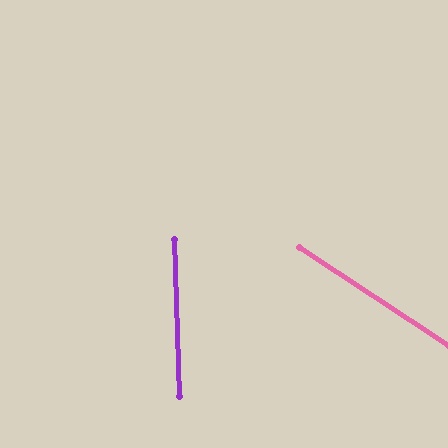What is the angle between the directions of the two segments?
Approximately 55 degrees.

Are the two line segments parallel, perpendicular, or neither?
Neither parallel nor perpendicular — they differ by about 55°.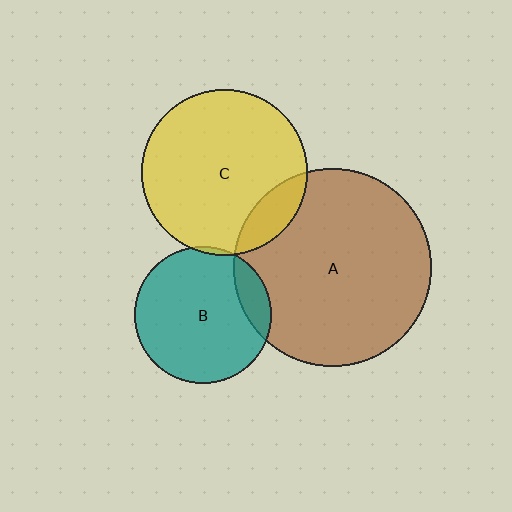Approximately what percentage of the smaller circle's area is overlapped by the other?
Approximately 15%.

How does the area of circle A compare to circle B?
Approximately 2.1 times.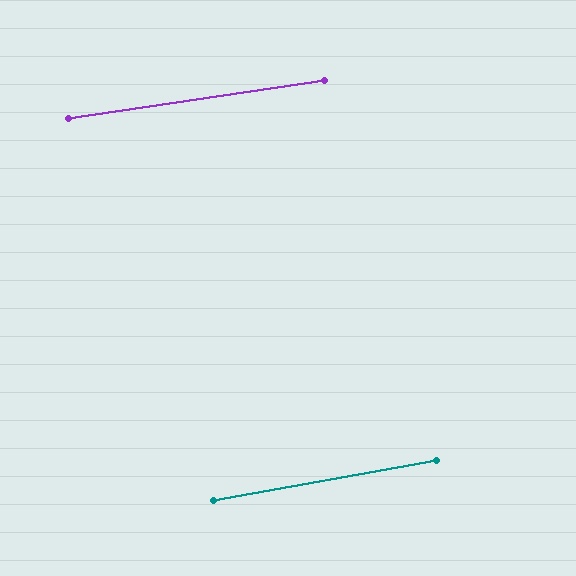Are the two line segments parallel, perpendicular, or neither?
Parallel — their directions differ by only 1.7°.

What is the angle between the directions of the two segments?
Approximately 2 degrees.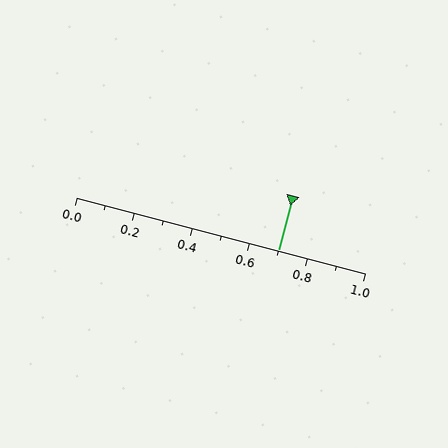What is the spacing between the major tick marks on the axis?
The major ticks are spaced 0.2 apart.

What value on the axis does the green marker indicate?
The marker indicates approximately 0.7.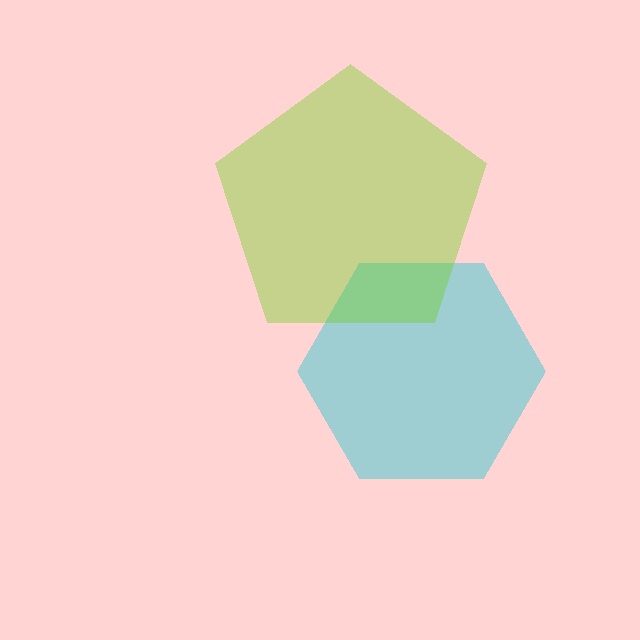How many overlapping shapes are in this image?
There are 2 overlapping shapes in the image.